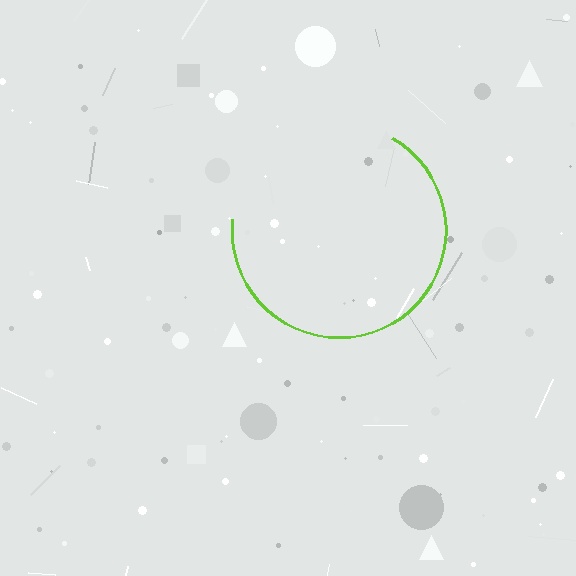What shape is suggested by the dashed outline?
The dashed outline suggests a circle.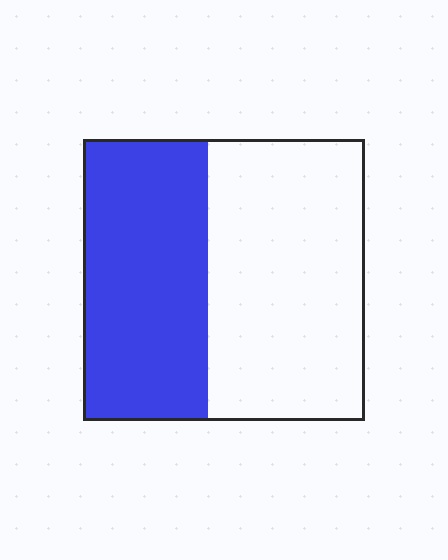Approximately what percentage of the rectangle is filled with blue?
Approximately 45%.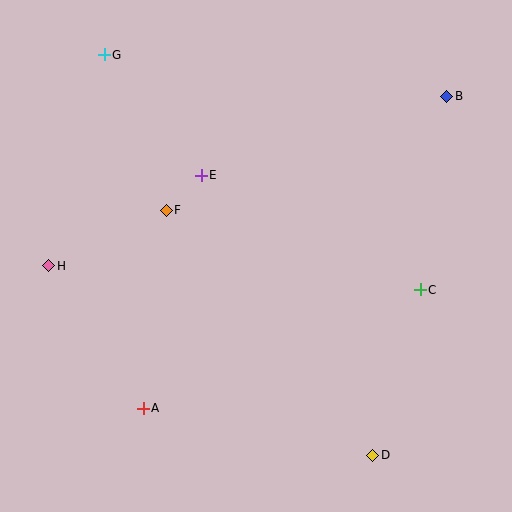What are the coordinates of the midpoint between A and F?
The midpoint between A and F is at (155, 309).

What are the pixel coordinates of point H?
Point H is at (49, 266).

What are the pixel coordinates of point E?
Point E is at (201, 175).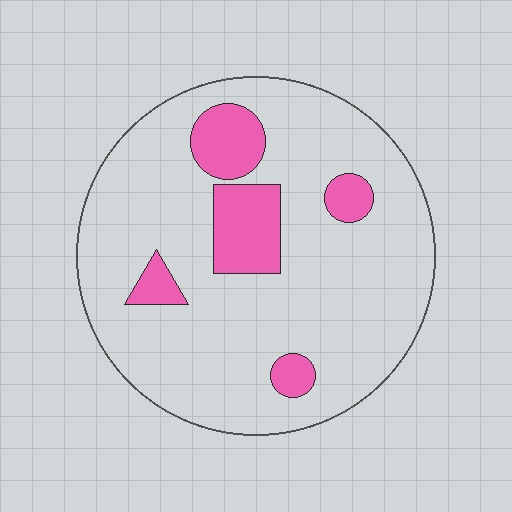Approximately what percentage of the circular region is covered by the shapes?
Approximately 15%.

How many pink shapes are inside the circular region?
5.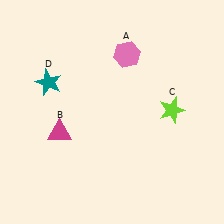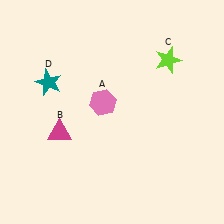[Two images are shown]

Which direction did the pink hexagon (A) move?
The pink hexagon (A) moved down.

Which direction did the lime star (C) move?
The lime star (C) moved up.